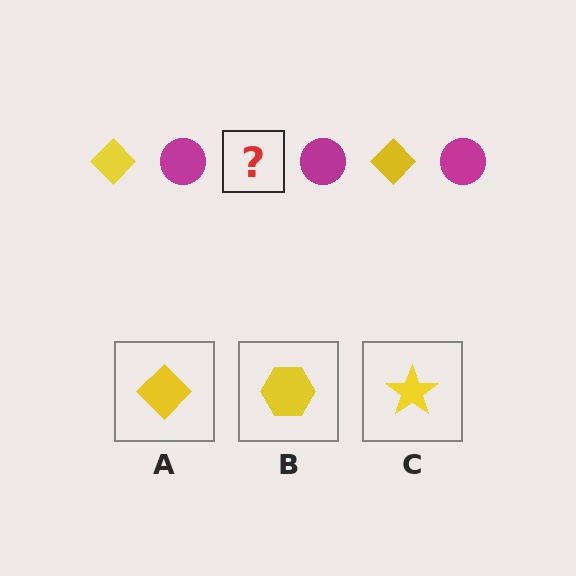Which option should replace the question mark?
Option A.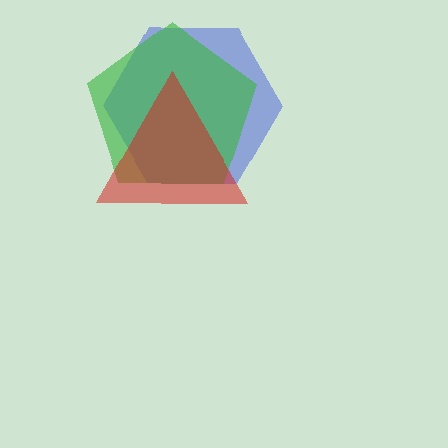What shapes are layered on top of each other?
The layered shapes are: a blue hexagon, a green pentagon, a red triangle.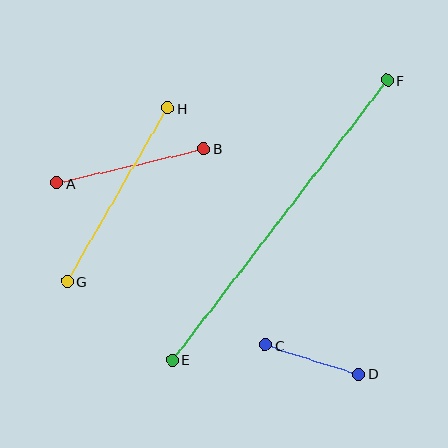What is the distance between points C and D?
The distance is approximately 98 pixels.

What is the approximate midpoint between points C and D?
The midpoint is at approximately (312, 359) pixels.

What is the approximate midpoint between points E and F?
The midpoint is at approximately (280, 220) pixels.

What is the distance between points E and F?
The distance is approximately 353 pixels.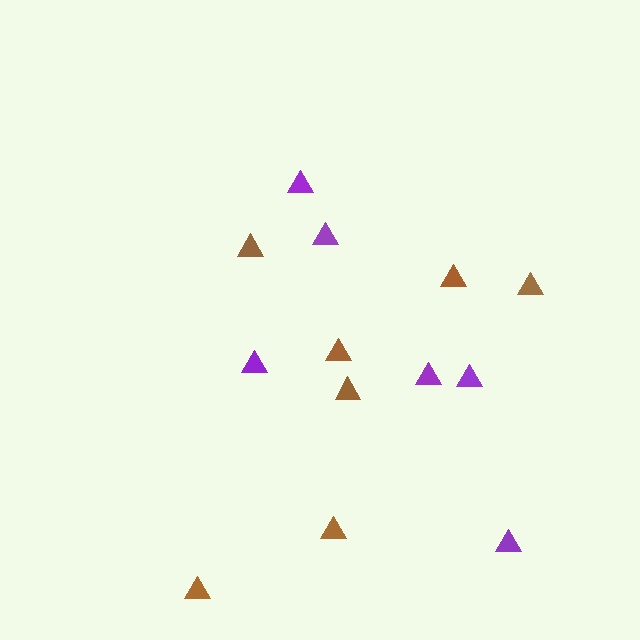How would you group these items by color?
There are 2 groups: one group of purple triangles (6) and one group of brown triangles (7).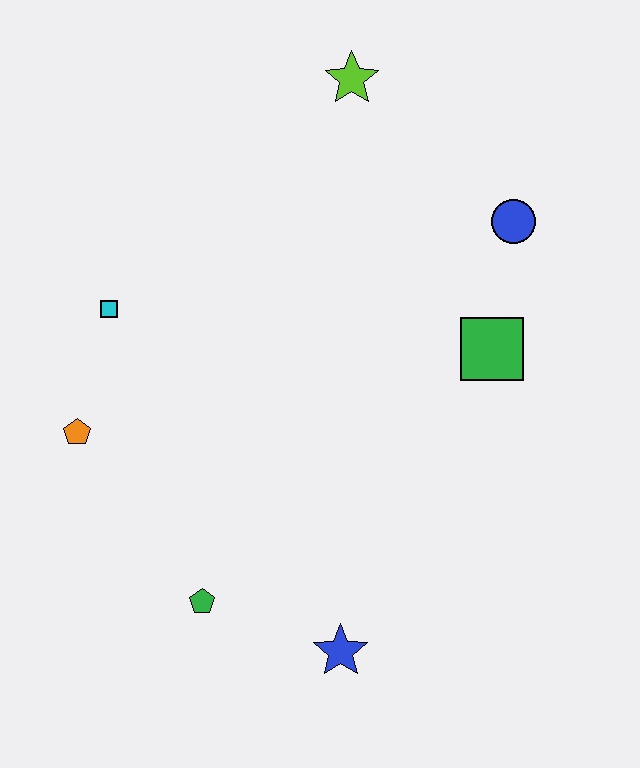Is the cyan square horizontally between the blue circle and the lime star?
No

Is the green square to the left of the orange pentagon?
No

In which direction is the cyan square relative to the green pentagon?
The cyan square is above the green pentagon.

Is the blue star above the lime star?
No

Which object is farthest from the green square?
The orange pentagon is farthest from the green square.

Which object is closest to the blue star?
The green pentagon is closest to the blue star.